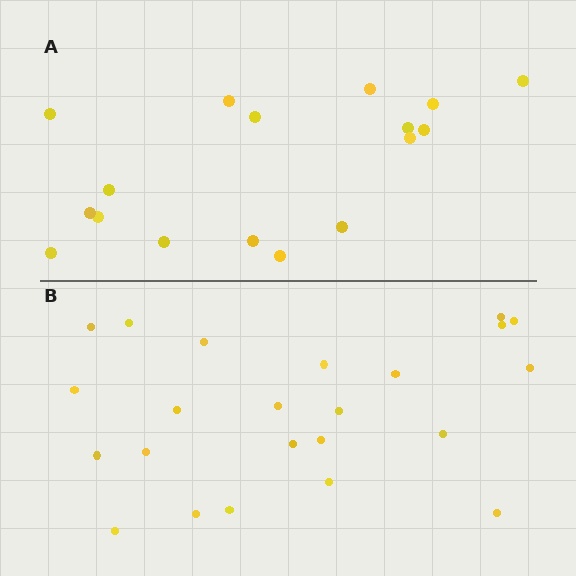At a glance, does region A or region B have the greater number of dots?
Region B (the bottom region) has more dots.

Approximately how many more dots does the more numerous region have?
Region B has about 6 more dots than region A.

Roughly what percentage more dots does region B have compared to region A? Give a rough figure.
About 35% more.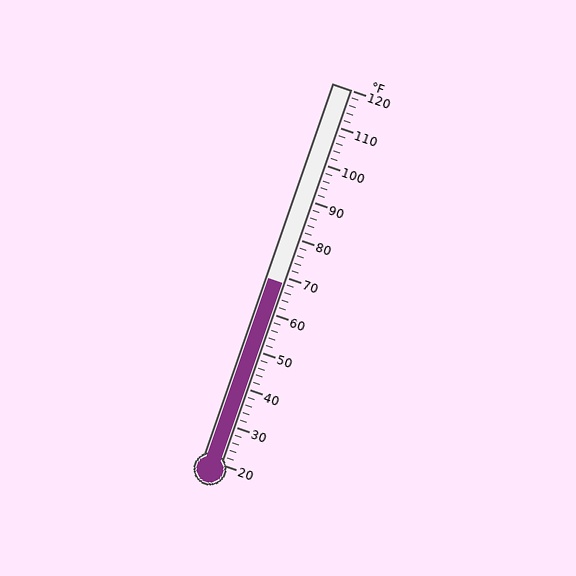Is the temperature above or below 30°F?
The temperature is above 30°F.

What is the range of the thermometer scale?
The thermometer scale ranges from 20°F to 120°F.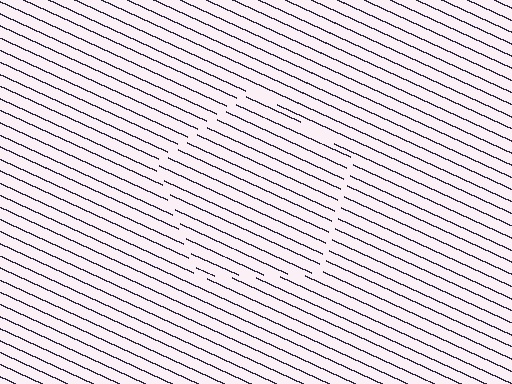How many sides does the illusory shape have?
5 sides — the line-ends trace a pentagon.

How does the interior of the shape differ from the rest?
The interior of the shape contains the same grating, shifted by half a period — the contour is defined by the phase discontinuity where line-ends from the inner and outer gratings abut.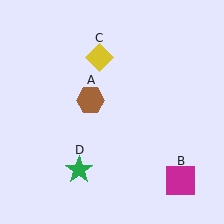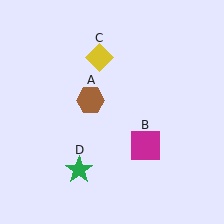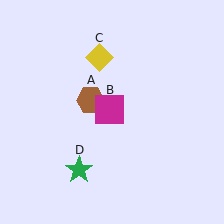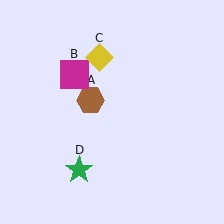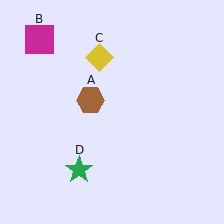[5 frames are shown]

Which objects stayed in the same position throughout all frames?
Brown hexagon (object A) and yellow diamond (object C) and green star (object D) remained stationary.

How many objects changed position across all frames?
1 object changed position: magenta square (object B).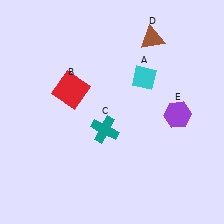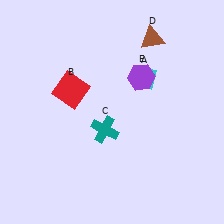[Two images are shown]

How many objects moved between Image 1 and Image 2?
1 object moved between the two images.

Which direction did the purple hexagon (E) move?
The purple hexagon (E) moved up.